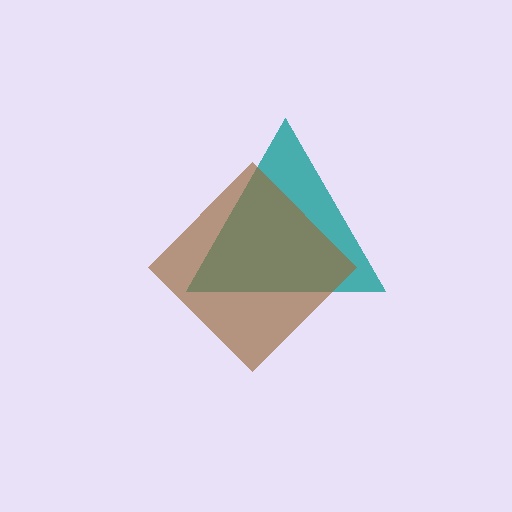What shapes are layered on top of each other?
The layered shapes are: a teal triangle, a brown diamond.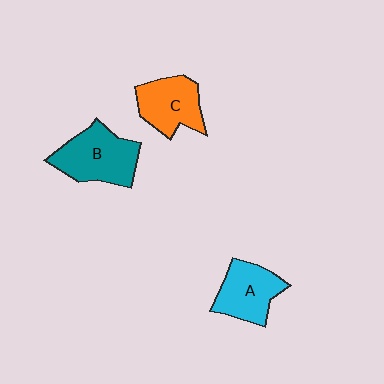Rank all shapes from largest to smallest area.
From largest to smallest: B (teal), C (orange), A (cyan).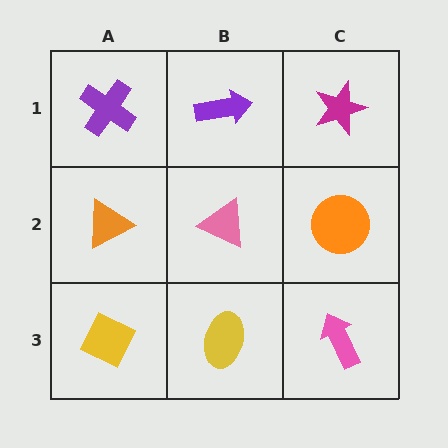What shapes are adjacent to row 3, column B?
A pink triangle (row 2, column B), a yellow diamond (row 3, column A), a pink arrow (row 3, column C).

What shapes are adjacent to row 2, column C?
A magenta star (row 1, column C), a pink arrow (row 3, column C), a pink triangle (row 2, column B).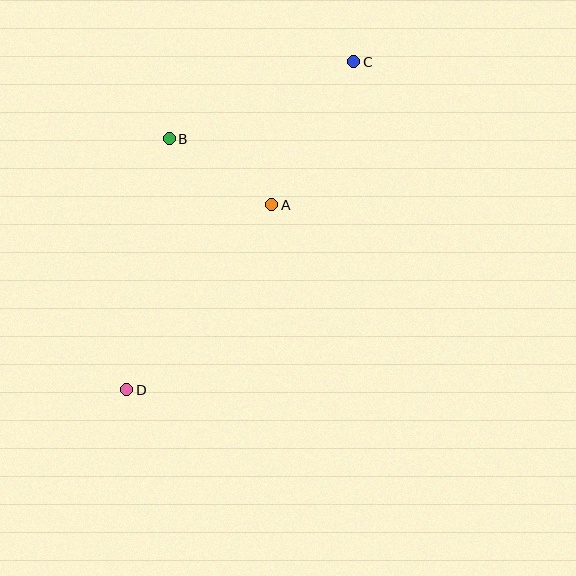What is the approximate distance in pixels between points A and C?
The distance between A and C is approximately 165 pixels.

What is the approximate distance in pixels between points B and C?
The distance between B and C is approximately 200 pixels.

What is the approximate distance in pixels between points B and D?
The distance between B and D is approximately 254 pixels.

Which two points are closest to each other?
Points A and B are closest to each other.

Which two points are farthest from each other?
Points C and D are farthest from each other.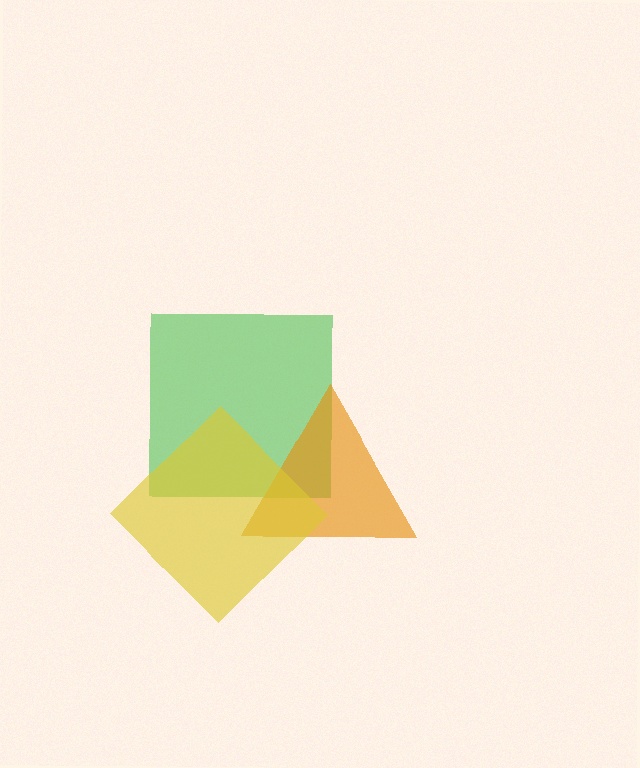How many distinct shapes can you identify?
There are 3 distinct shapes: a green square, an orange triangle, a yellow diamond.